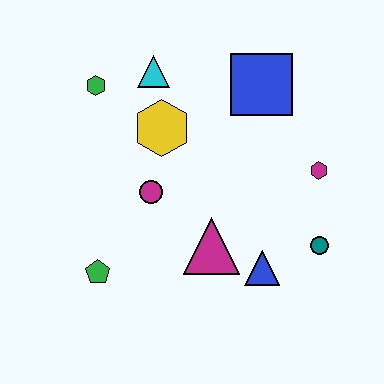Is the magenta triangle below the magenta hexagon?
Yes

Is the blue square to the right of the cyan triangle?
Yes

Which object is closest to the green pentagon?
The magenta circle is closest to the green pentagon.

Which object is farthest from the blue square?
The green pentagon is farthest from the blue square.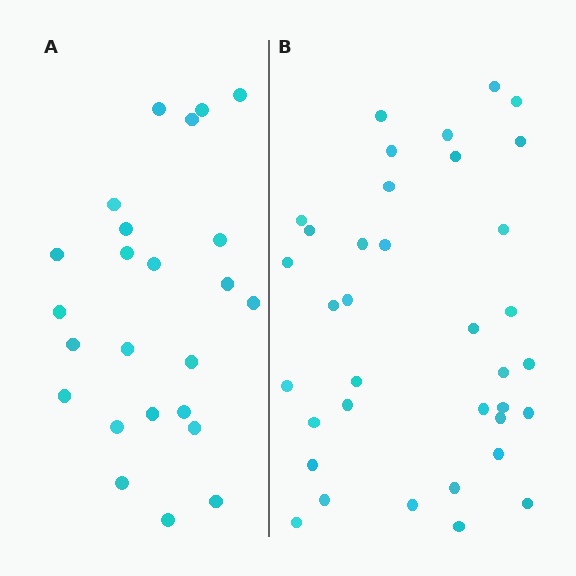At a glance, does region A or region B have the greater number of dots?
Region B (the right region) has more dots.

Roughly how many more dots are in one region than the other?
Region B has roughly 12 or so more dots than region A.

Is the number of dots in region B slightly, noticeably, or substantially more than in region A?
Region B has substantially more. The ratio is roughly 1.5 to 1.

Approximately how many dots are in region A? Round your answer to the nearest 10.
About 20 dots. (The exact count is 24, which rounds to 20.)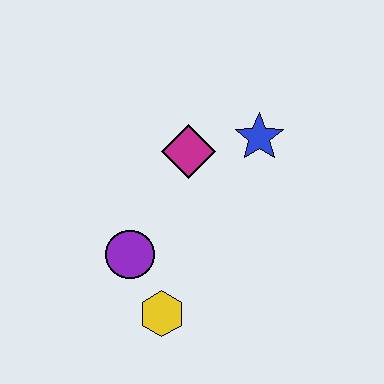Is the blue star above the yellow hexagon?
Yes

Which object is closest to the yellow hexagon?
The purple circle is closest to the yellow hexagon.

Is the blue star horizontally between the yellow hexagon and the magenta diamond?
No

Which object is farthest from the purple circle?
The blue star is farthest from the purple circle.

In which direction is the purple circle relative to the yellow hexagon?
The purple circle is above the yellow hexagon.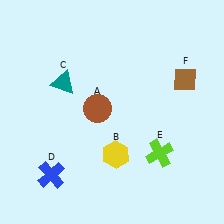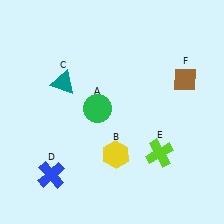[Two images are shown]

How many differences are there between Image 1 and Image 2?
There is 1 difference between the two images.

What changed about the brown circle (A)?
In Image 1, A is brown. In Image 2, it changed to green.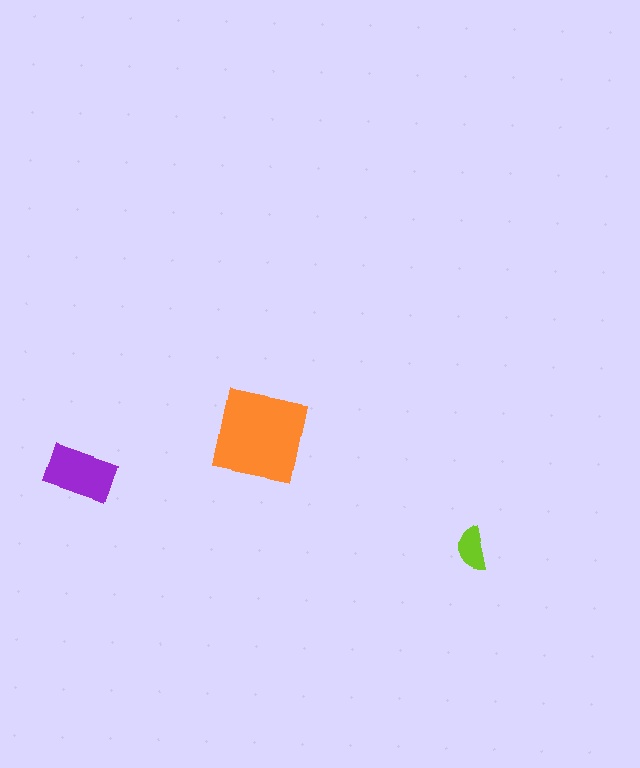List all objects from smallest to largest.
The lime semicircle, the purple rectangle, the orange square.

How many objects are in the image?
There are 3 objects in the image.